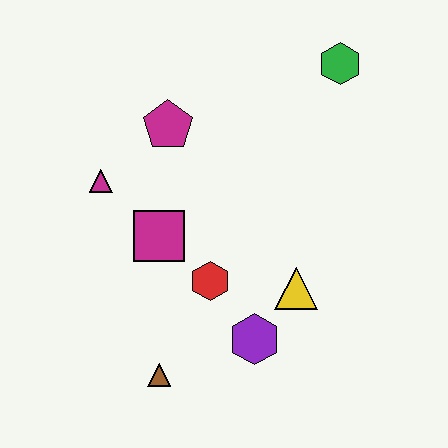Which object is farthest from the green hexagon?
The brown triangle is farthest from the green hexagon.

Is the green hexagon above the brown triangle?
Yes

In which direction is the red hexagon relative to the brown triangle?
The red hexagon is above the brown triangle.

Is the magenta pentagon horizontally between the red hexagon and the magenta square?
Yes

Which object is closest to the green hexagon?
The magenta pentagon is closest to the green hexagon.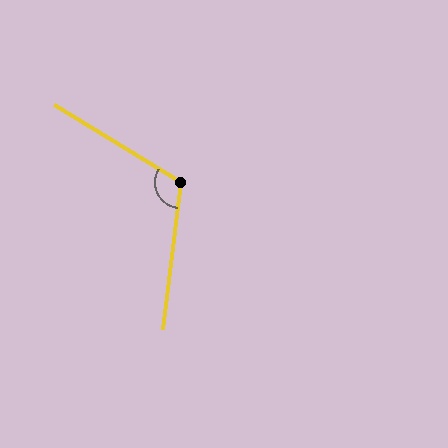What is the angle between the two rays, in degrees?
Approximately 115 degrees.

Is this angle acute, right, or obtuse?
It is obtuse.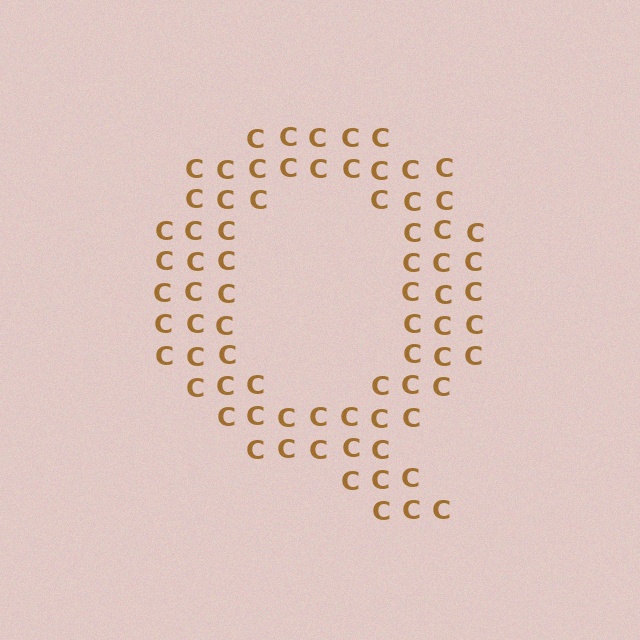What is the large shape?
The large shape is the letter Q.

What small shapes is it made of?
It is made of small letter C's.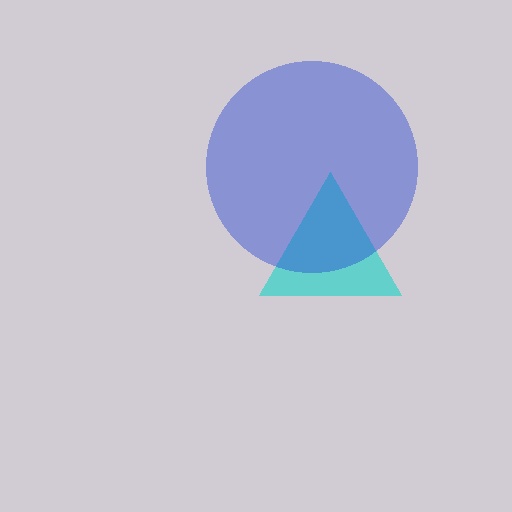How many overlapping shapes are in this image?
There are 2 overlapping shapes in the image.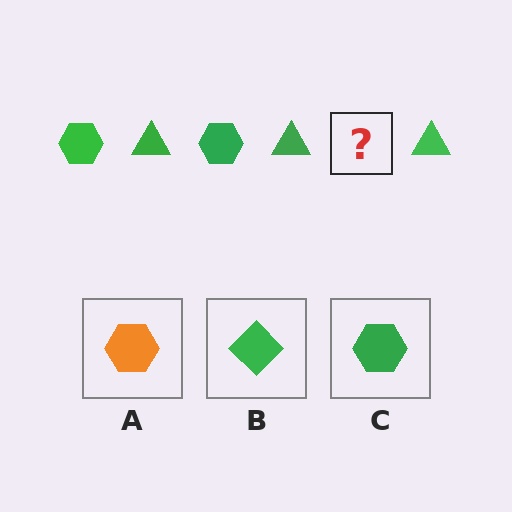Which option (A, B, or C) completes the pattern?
C.